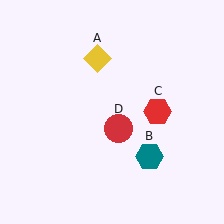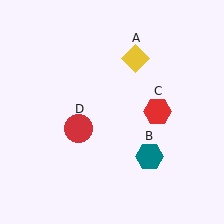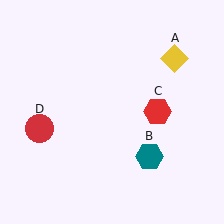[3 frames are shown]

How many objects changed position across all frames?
2 objects changed position: yellow diamond (object A), red circle (object D).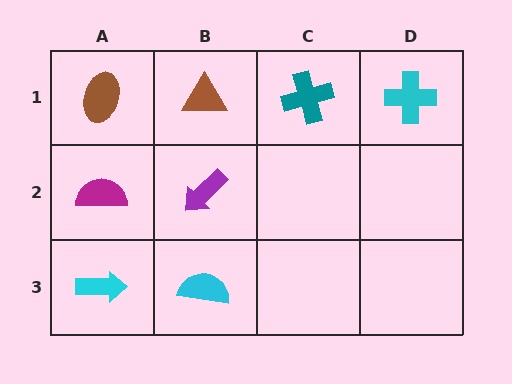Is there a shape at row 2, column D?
No, that cell is empty.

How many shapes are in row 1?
4 shapes.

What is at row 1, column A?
A brown ellipse.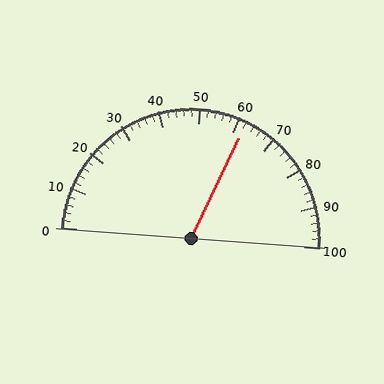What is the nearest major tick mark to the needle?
The nearest major tick mark is 60.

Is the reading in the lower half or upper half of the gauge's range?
The reading is in the upper half of the range (0 to 100).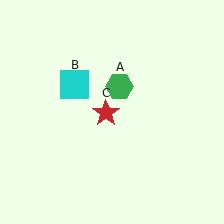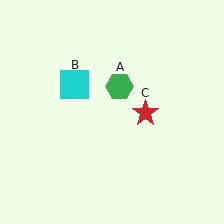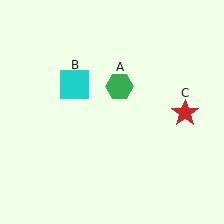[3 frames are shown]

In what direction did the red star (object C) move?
The red star (object C) moved right.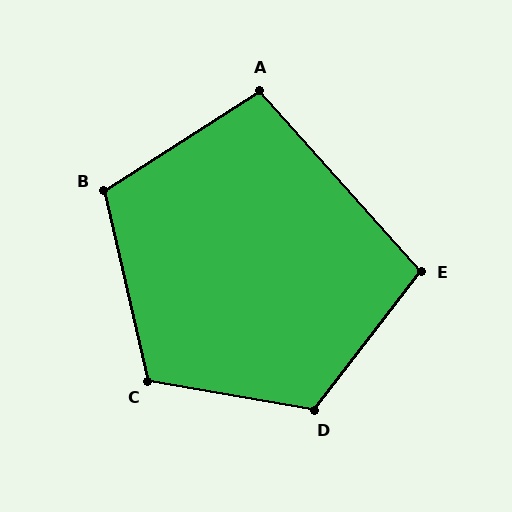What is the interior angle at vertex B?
Approximately 110 degrees (obtuse).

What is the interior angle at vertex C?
Approximately 113 degrees (obtuse).